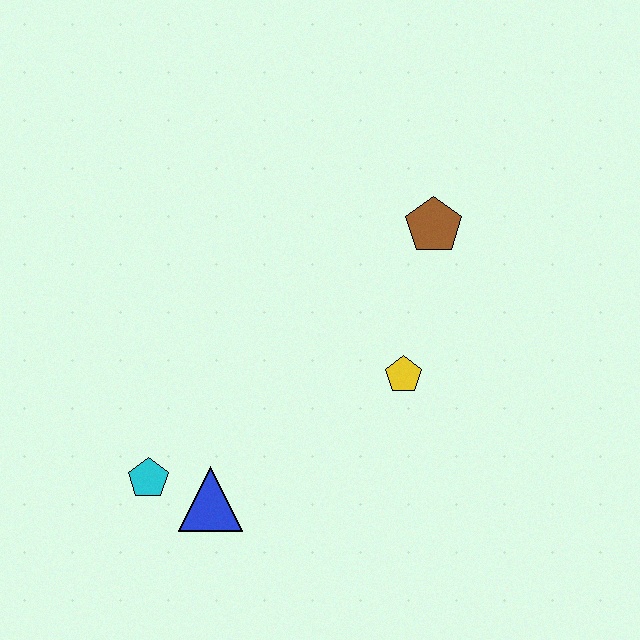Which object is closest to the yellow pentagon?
The brown pentagon is closest to the yellow pentagon.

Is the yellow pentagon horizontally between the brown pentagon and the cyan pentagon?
Yes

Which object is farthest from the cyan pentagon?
The brown pentagon is farthest from the cyan pentagon.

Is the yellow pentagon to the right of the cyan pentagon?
Yes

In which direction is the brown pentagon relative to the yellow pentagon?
The brown pentagon is above the yellow pentagon.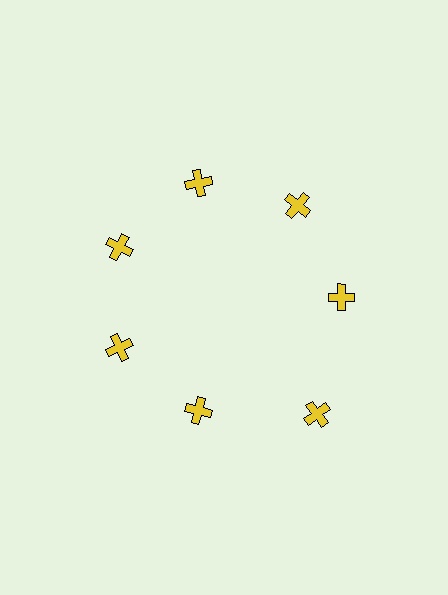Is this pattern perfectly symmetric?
No. The 7 yellow crosses are arranged in a ring, but one element near the 5 o'clock position is pushed outward from the center, breaking the 7-fold rotational symmetry.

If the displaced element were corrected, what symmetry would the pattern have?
It would have 7-fold rotational symmetry — the pattern would map onto itself every 51 degrees.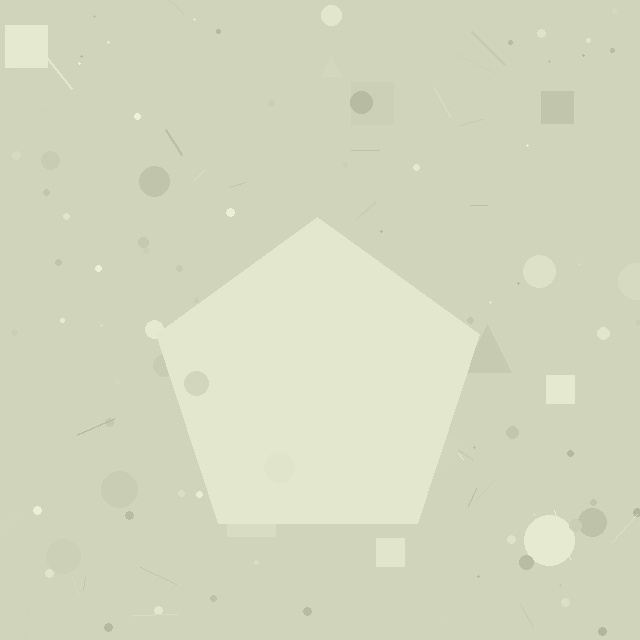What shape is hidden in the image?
A pentagon is hidden in the image.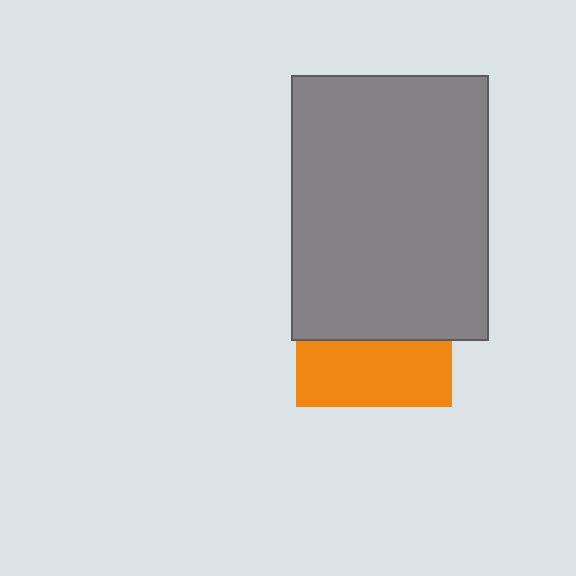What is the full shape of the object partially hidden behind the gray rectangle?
The partially hidden object is an orange square.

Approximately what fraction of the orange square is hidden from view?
Roughly 58% of the orange square is hidden behind the gray rectangle.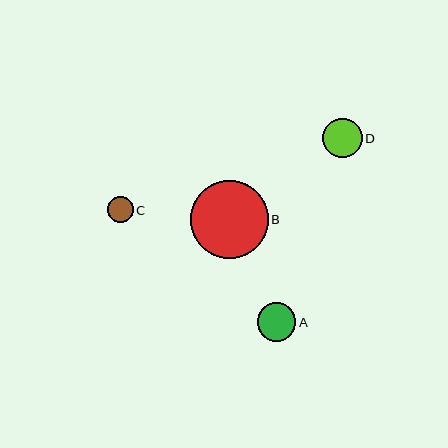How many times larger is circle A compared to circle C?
Circle A is approximately 1.5 times the size of circle C.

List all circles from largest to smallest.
From largest to smallest: B, D, A, C.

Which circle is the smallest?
Circle C is the smallest with a size of approximately 26 pixels.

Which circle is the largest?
Circle B is the largest with a size of approximately 78 pixels.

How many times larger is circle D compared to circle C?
Circle D is approximately 1.5 times the size of circle C.